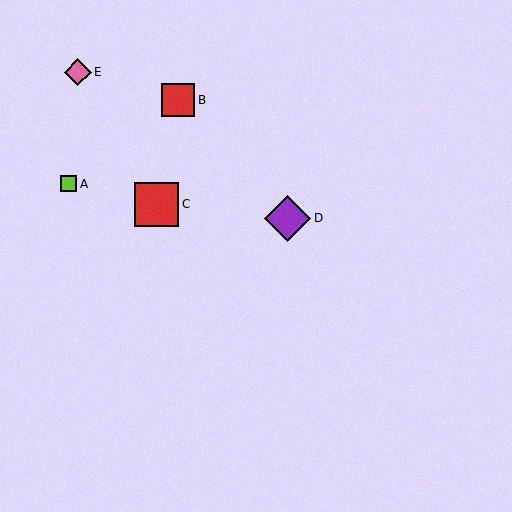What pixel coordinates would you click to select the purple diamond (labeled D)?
Click at (288, 218) to select the purple diamond D.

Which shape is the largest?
The purple diamond (labeled D) is the largest.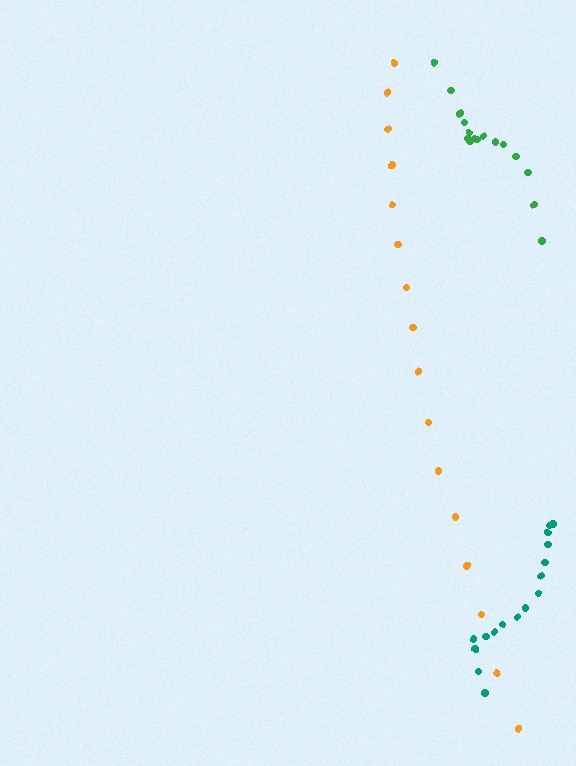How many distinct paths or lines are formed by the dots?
There are 3 distinct paths.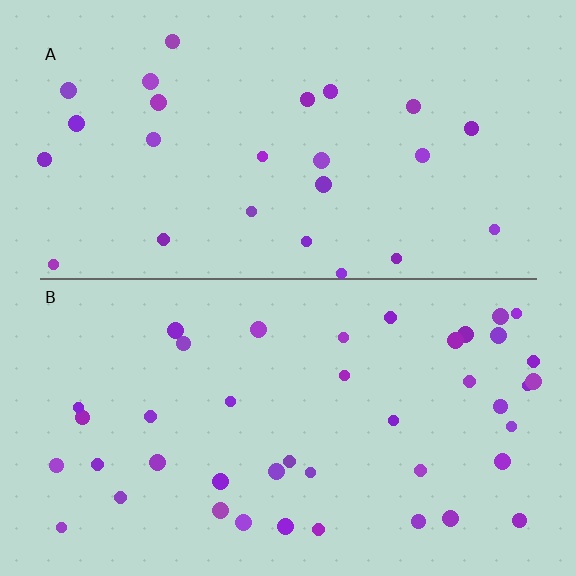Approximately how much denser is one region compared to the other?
Approximately 1.7× — region B over region A.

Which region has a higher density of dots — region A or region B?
B (the bottom).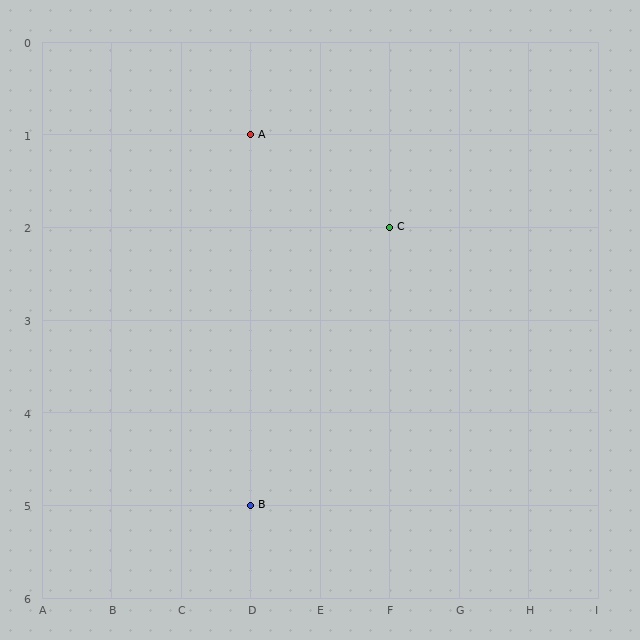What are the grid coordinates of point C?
Point C is at grid coordinates (F, 2).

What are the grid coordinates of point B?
Point B is at grid coordinates (D, 5).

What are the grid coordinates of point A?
Point A is at grid coordinates (D, 1).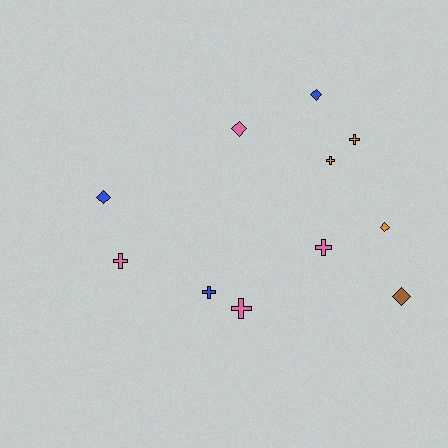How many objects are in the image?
There are 11 objects.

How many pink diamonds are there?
There is 1 pink diamond.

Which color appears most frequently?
Pink, with 4 objects.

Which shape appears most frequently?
Cross, with 6 objects.